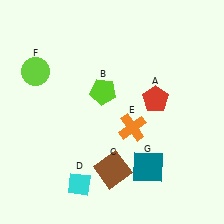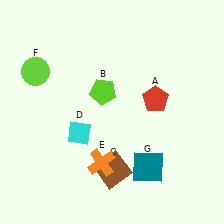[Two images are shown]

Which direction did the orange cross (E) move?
The orange cross (E) moved down.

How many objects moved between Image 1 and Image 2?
2 objects moved between the two images.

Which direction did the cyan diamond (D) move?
The cyan diamond (D) moved up.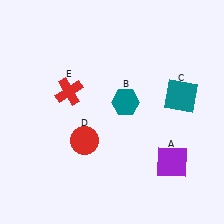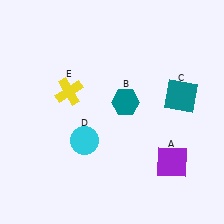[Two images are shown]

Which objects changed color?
D changed from red to cyan. E changed from red to yellow.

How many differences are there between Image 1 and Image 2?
There are 2 differences between the two images.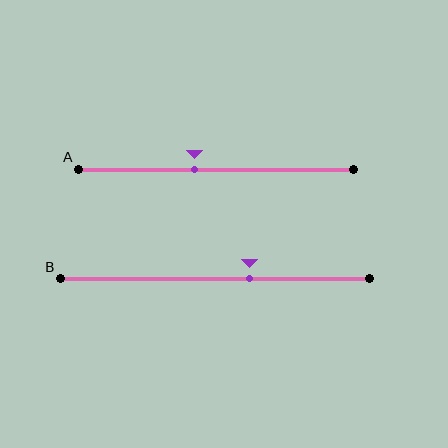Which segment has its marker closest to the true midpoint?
Segment A has its marker closest to the true midpoint.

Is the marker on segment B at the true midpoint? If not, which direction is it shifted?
No, the marker on segment B is shifted to the right by about 11% of the segment length.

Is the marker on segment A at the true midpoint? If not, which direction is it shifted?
No, the marker on segment A is shifted to the left by about 8% of the segment length.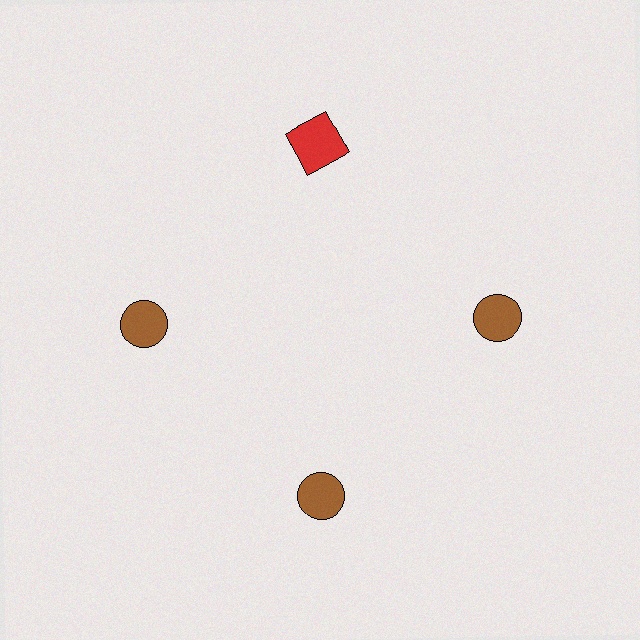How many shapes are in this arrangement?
There are 4 shapes arranged in a ring pattern.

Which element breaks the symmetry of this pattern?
The red square at roughly the 12 o'clock position breaks the symmetry. All other shapes are brown circles.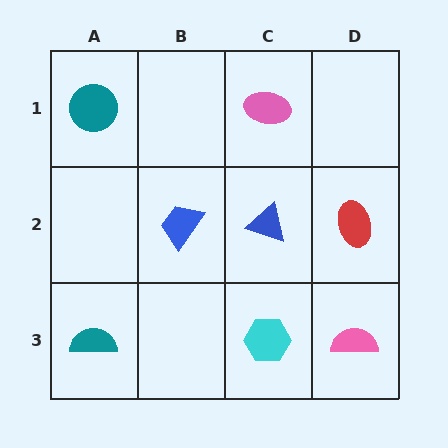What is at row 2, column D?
A red ellipse.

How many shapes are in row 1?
2 shapes.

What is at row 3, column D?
A pink semicircle.